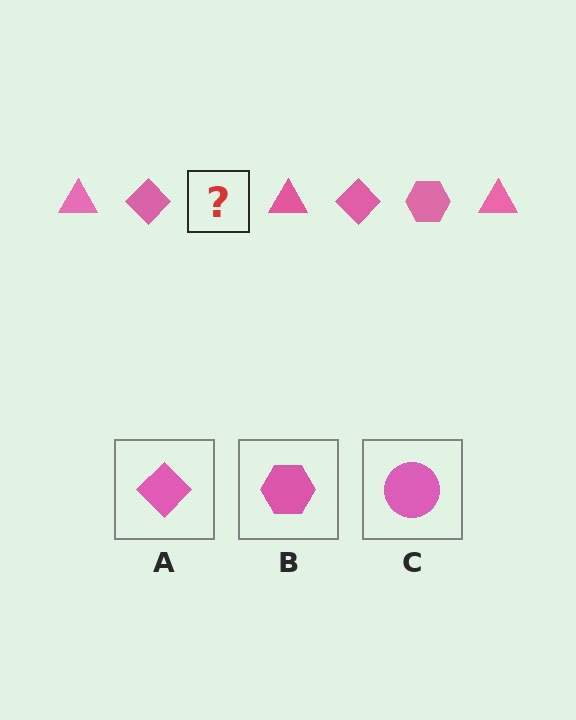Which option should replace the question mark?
Option B.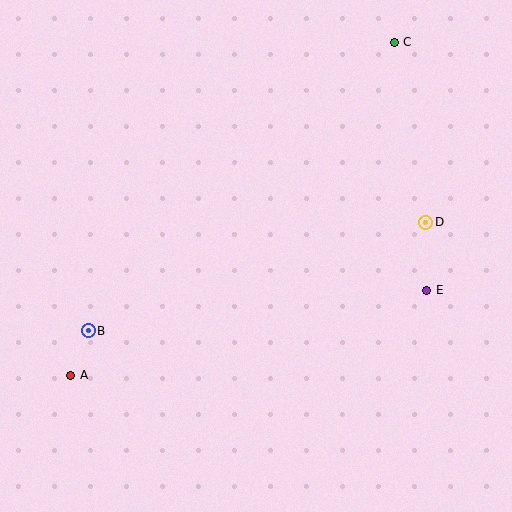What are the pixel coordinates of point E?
Point E is at (427, 290).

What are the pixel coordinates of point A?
Point A is at (71, 375).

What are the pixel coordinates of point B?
Point B is at (88, 331).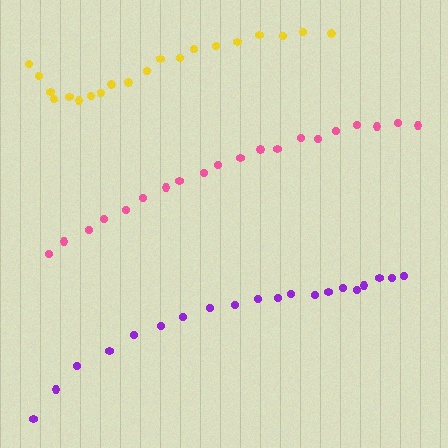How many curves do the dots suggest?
There are 3 distinct paths.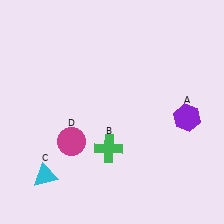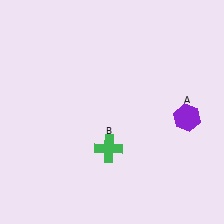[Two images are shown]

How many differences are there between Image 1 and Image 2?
There are 2 differences between the two images.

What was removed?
The magenta circle (D), the cyan triangle (C) were removed in Image 2.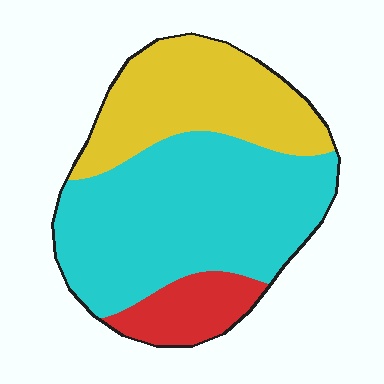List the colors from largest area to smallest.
From largest to smallest: cyan, yellow, red.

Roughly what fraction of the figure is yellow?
Yellow takes up between a sixth and a third of the figure.